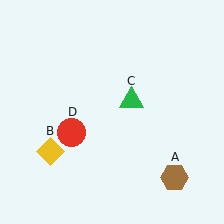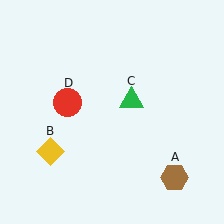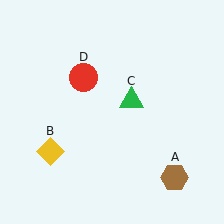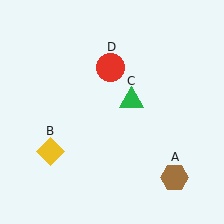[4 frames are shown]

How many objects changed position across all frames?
1 object changed position: red circle (object D).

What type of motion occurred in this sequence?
The red circle (object D) rotated clockwise around the center of the scene.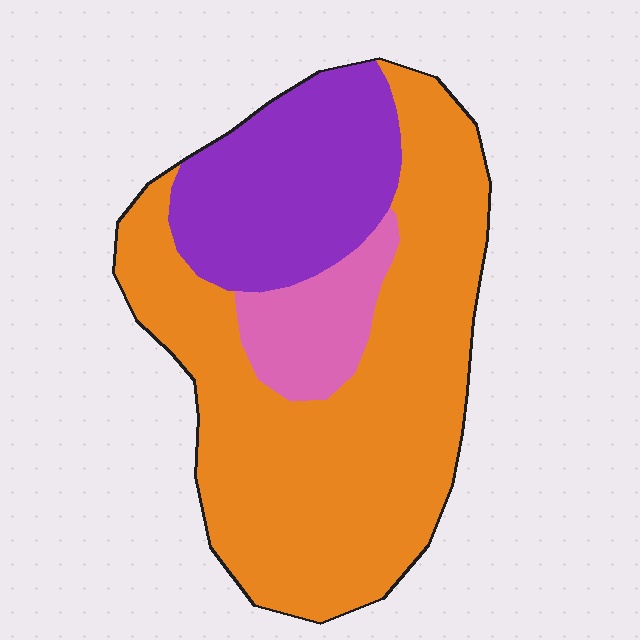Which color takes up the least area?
Pink, at roughly 10%.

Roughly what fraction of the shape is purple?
Purple covers about 25% of the shape.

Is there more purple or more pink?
Purple.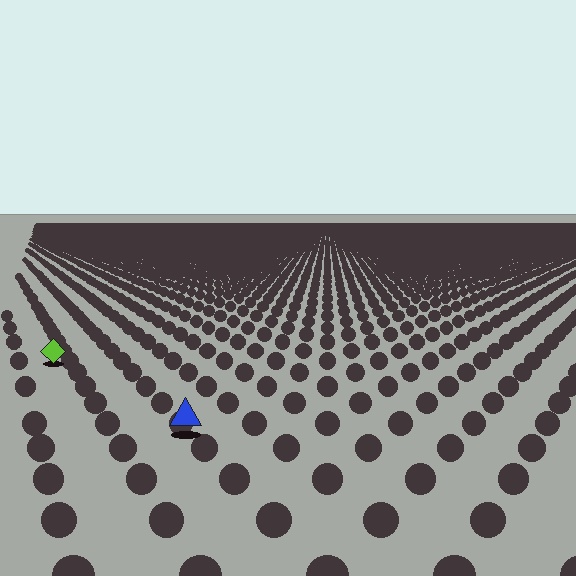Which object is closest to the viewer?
The blue triangle is closest. The texture marks near it are larger and more spread out.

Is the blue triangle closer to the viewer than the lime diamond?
Yes. The blue triangle is closer — you can tell from the texture gradient: the ground texture is coarser near it.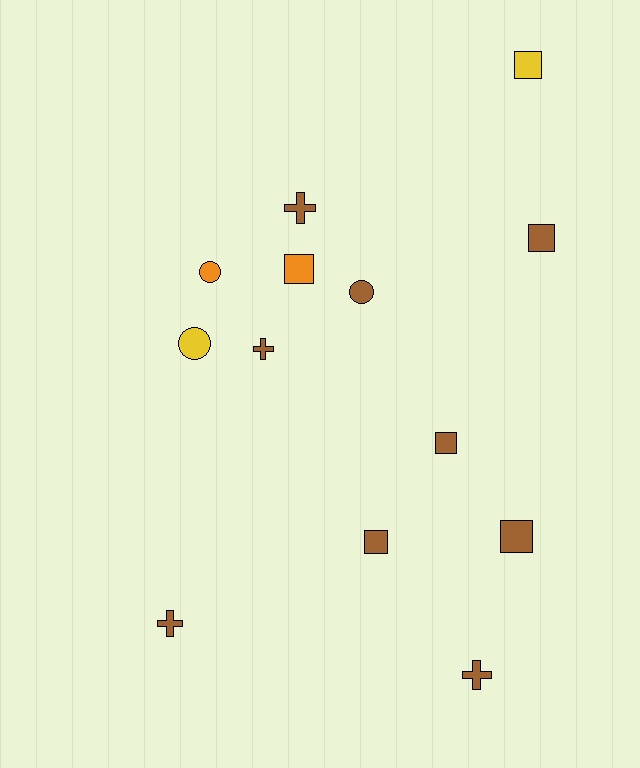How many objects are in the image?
There are 13 objects.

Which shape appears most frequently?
Square, with 6 objects.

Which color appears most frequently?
Brown, with 9 objects.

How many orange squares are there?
There is 1 orange square.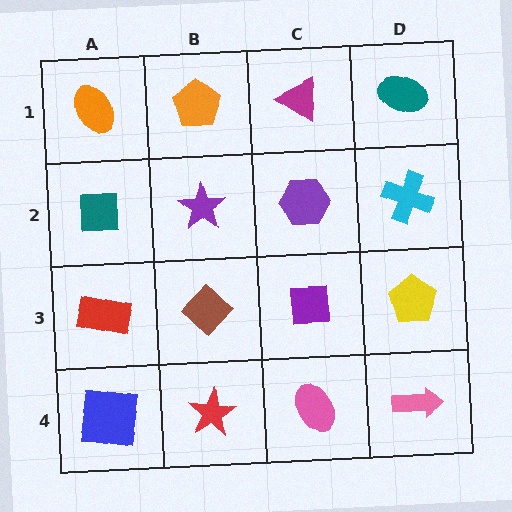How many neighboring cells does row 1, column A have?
2.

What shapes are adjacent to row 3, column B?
A purple star (row 2, column B), a red star (row 4, column B), a red rectangle (row 3, column A), a purple square (row 3, column C).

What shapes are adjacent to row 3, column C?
A purple hexagon (row 2, column C), a pink ellipse (row 4, column C), a brown diamond (row 3, column B), a yellow pentagon (row 3, column D).